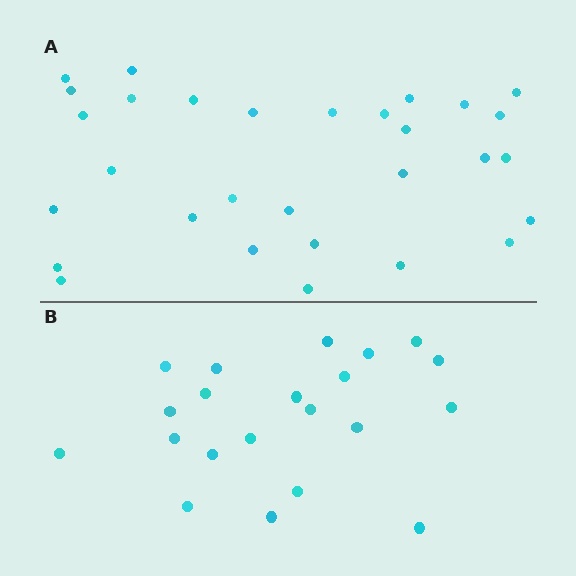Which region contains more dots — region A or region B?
Region A (the top region) has more dots.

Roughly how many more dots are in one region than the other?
Region A has roughly 8 or so more dots than region B.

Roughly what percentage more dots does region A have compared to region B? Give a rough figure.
About 45% more.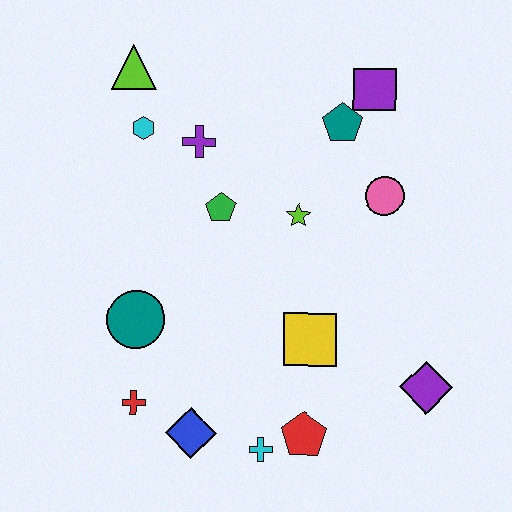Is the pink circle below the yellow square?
No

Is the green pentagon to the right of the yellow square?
No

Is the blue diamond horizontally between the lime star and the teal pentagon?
No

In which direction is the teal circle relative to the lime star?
The teal circle is to the left of the lime star.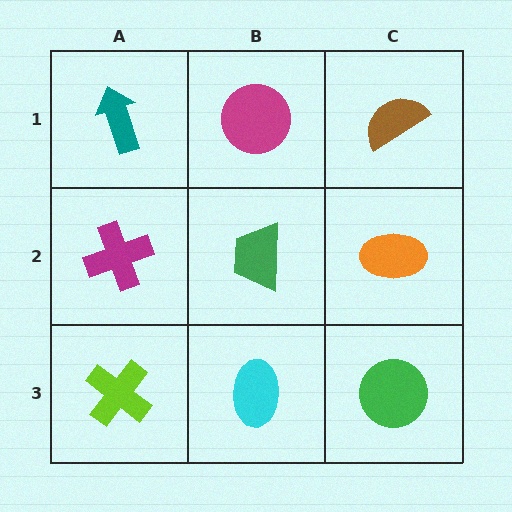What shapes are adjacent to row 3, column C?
An orange ellipse (row 2, column C), a cyan ellipse (row 3, column B).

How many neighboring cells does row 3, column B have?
3.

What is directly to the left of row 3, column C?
A cyan ellipse.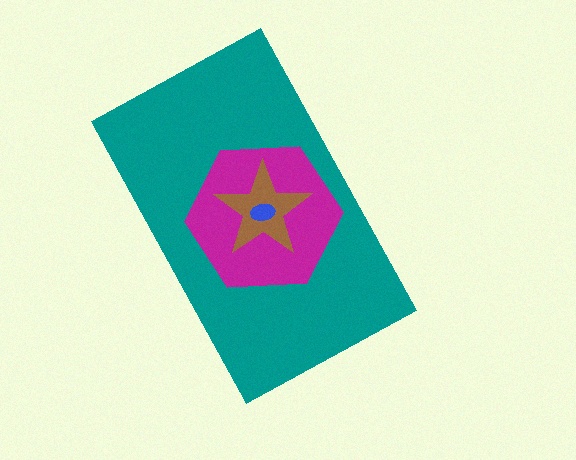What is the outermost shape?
The teal rectangle.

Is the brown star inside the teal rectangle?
Yes.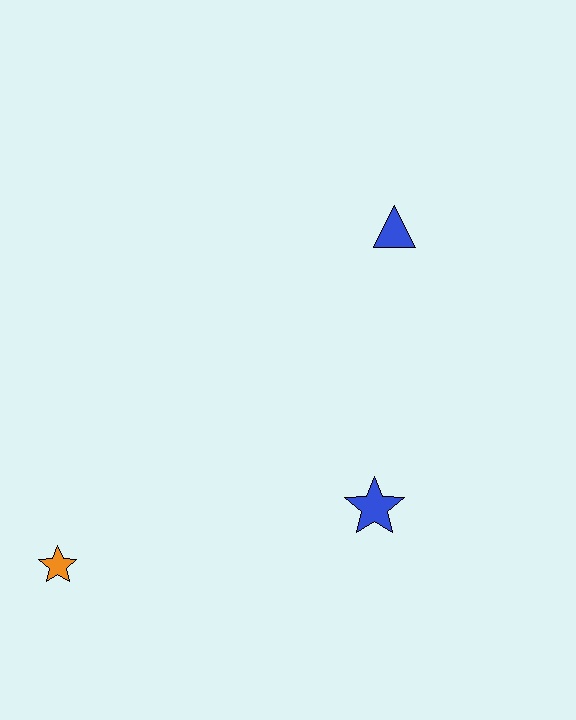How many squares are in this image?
There are no squares.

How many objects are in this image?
There are 3 objects.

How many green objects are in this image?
There are no green objects.